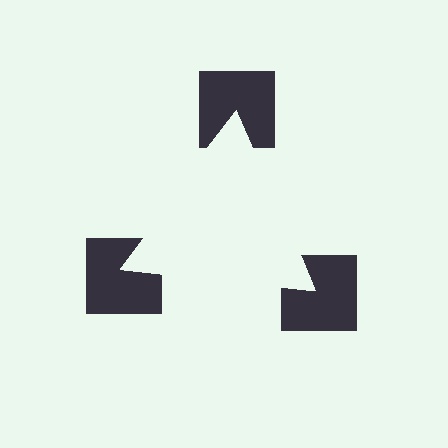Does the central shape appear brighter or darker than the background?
It typically appears slightly brighter than the background, even though no actual brightness change is drawn.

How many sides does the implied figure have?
3 sides.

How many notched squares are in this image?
There are 3 — one at each vertex of the illusory triangle.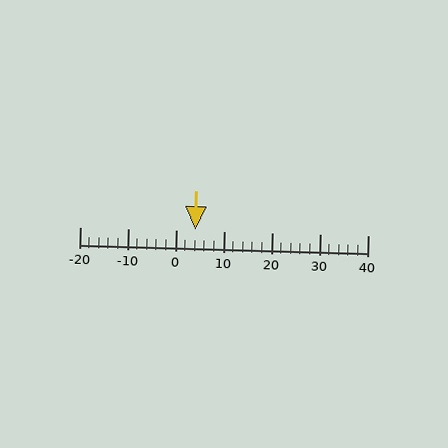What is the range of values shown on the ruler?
The ruler shows values from -20 to 40.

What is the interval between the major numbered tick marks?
The major tick marks are spaced 10 units apart.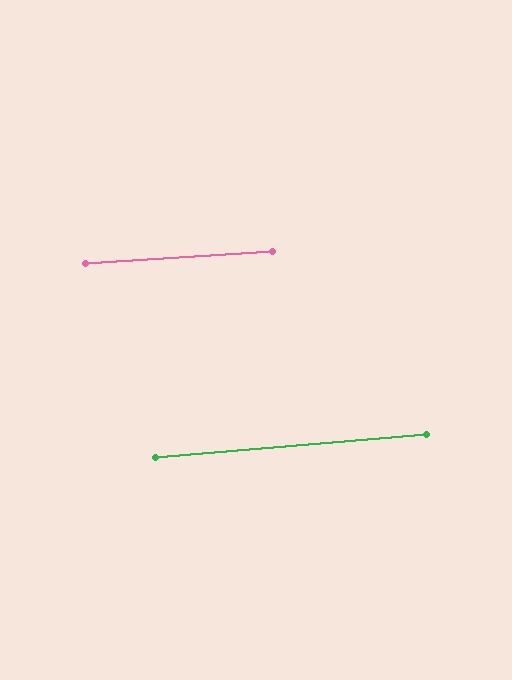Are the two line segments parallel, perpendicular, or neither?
Parallel — their directions differ by only 1.5°.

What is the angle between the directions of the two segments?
Approximately 1 degree.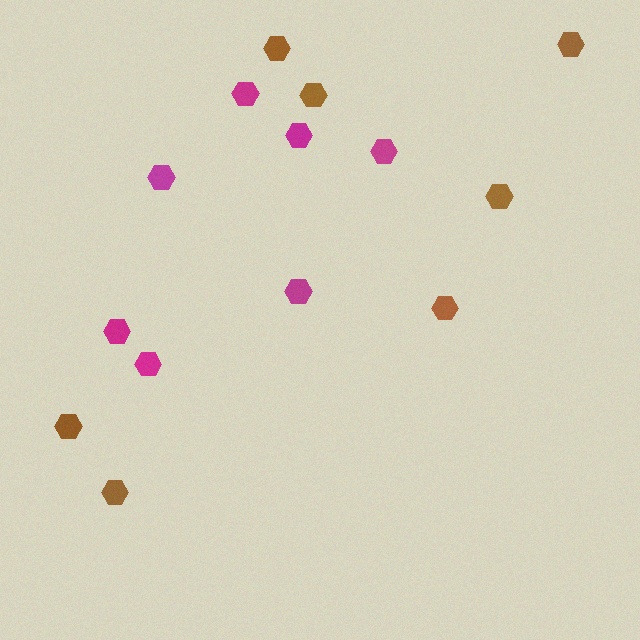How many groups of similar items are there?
There are 2 groups: one group of brown hexagons (7) and one group of magenta hexagons (7).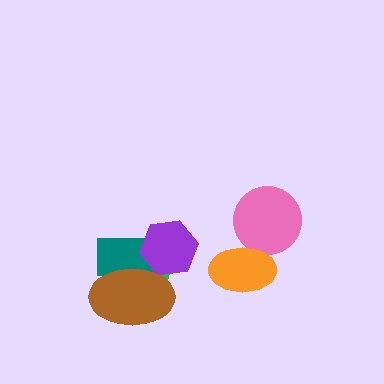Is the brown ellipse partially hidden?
No, no other shape covers it.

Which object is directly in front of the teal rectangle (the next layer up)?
The purple hexagon is directly in front of the teal rectangle.